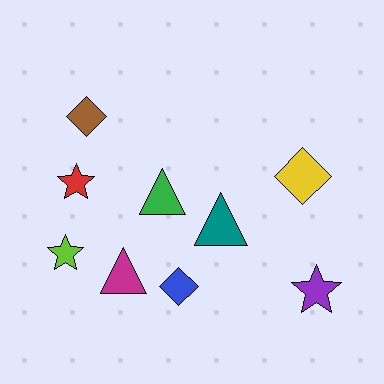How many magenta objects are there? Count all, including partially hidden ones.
There is 1 magenta object.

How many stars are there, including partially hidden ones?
There are 3 stars.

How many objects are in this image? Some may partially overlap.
There are 9 objects.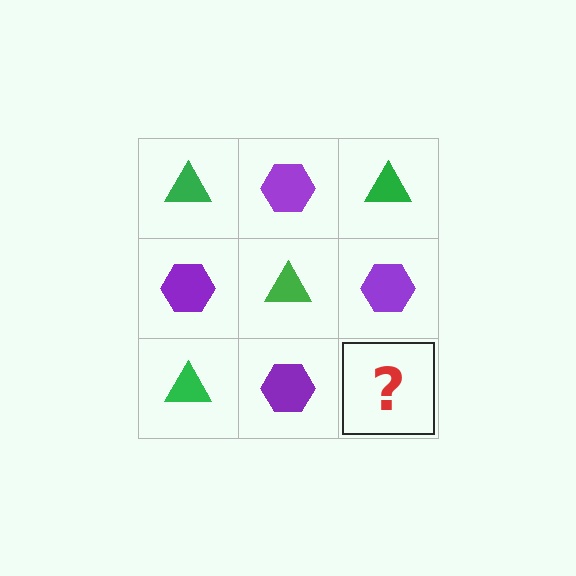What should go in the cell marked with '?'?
The missing cell should contain a green triangle.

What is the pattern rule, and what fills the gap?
The rule is that it alternates green triangle and purple hexagon in a checkerboard pattern. The gap should be filled with a green triangle.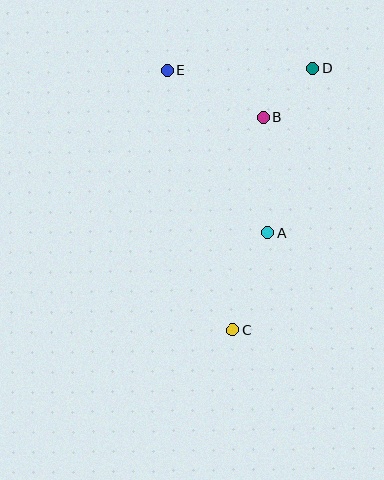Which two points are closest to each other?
Points B and D are closest to each other.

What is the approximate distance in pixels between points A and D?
The distance between A and D is approximately 170 pixels.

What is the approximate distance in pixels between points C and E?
The distance between C and E is approximately 268 pixels.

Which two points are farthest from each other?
Points C and D are farthest from each other.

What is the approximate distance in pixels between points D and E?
The distance between D and E is approximately 146 pixels.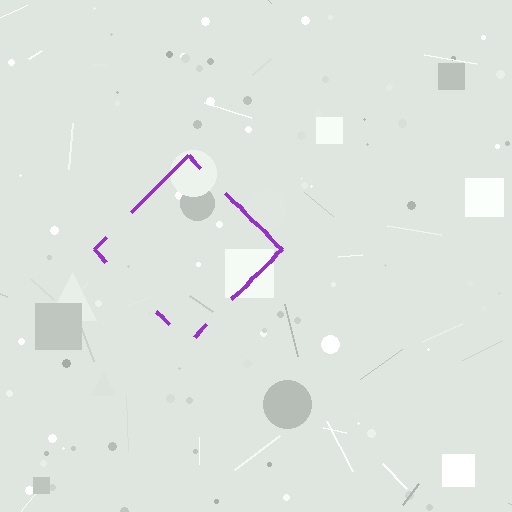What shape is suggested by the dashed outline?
The dashed outline suggests a diamond.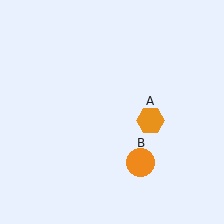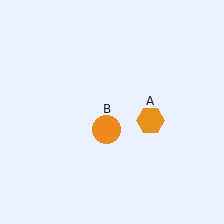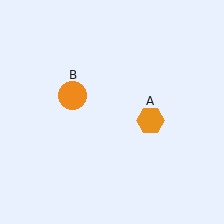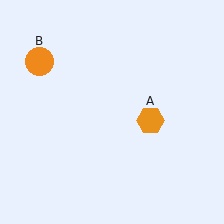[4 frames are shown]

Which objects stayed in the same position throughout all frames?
Orange hexagon (object A) remained stationary.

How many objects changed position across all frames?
1 object changed position: orange circle (object B).